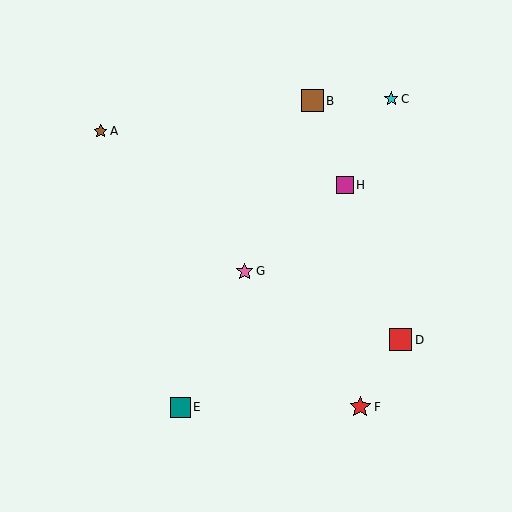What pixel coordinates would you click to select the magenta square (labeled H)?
Click at (345, 185) to select the magenta square H.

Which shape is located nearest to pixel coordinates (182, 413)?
The teal square (labeled E) at (181, 407) is nearest to that location.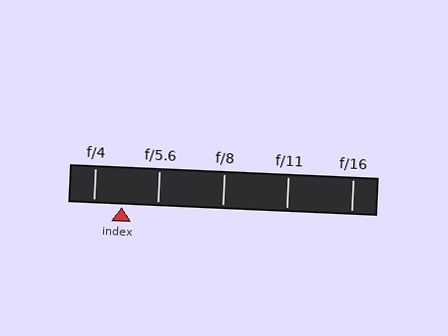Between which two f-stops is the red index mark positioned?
The index mark is between f/4 and f/5.6.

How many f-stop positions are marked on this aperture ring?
There are 5 f-stop positions marked.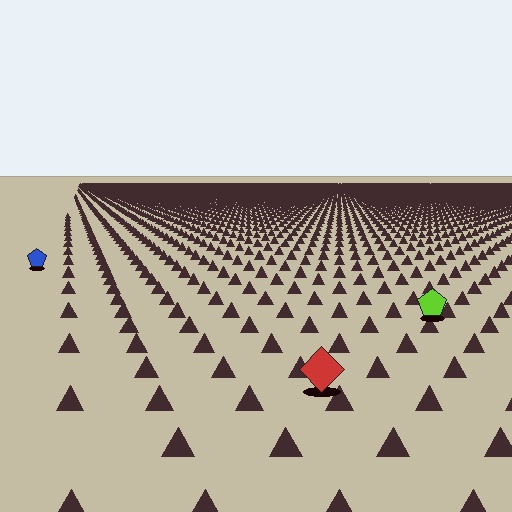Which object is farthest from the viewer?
The blue pentagon is farthest from the viewer. It appears smaller and the ground texture around it is denser.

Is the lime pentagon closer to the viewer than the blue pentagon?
Yes. The lime pentagon is closer — you can tell from the texture gradient: the ground texture is coarser near it.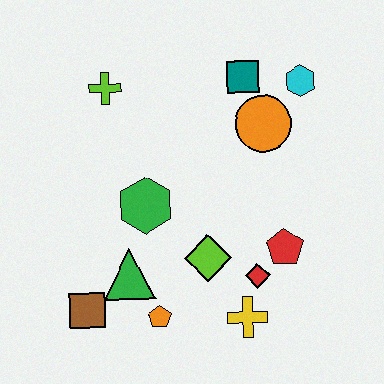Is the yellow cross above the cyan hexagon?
No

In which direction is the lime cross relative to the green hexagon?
The lime cross is above the green hexagon.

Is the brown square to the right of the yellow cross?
No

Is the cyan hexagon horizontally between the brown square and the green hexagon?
No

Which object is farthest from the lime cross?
The yellow cross is farthest from the lime cross.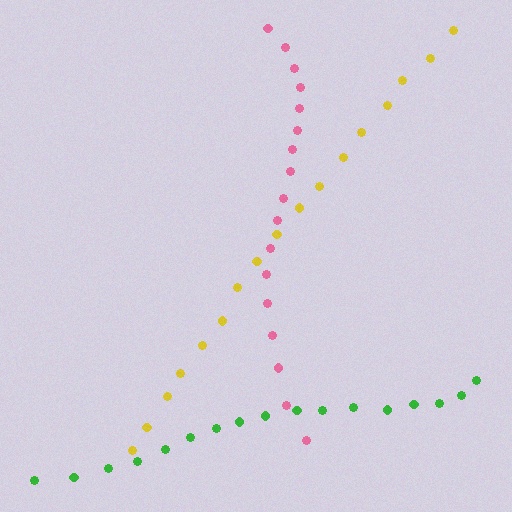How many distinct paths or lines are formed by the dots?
There are 3 distinct paths.